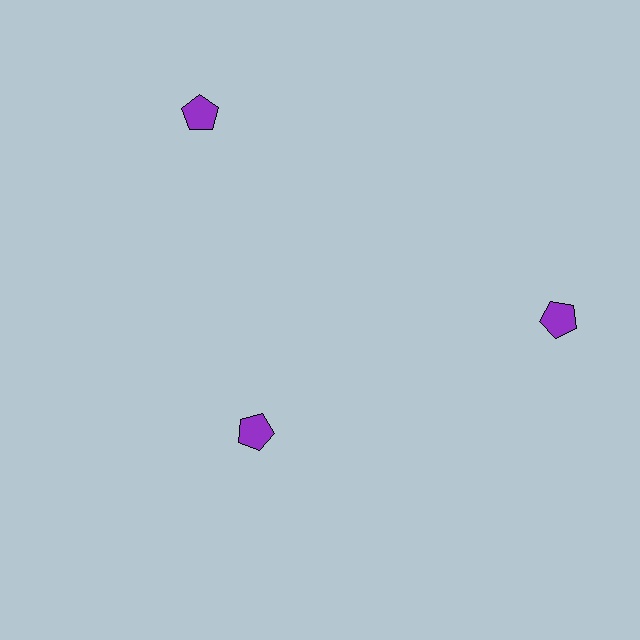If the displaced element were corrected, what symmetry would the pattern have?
It would have 3-fold rotational symmetry — the pattern would map onto itself every 120 degrees.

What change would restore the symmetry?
The symmetry would be restored by moving it outward, back onto the ring so that all 3 pentagons sit at equal angles and equal distance from the center.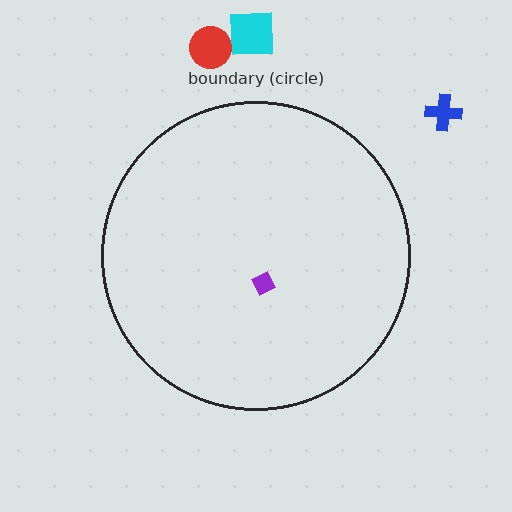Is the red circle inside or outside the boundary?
Outside.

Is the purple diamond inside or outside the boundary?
Inside.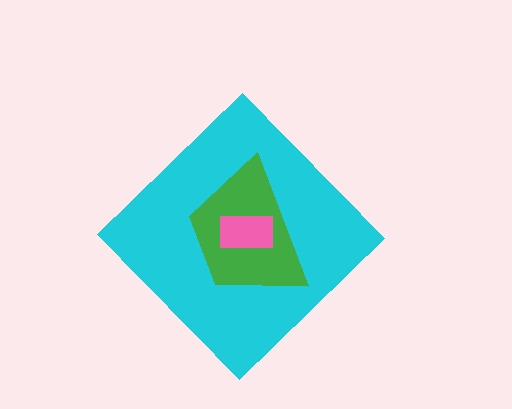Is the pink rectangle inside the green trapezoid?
Yes.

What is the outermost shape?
The cyan diamond.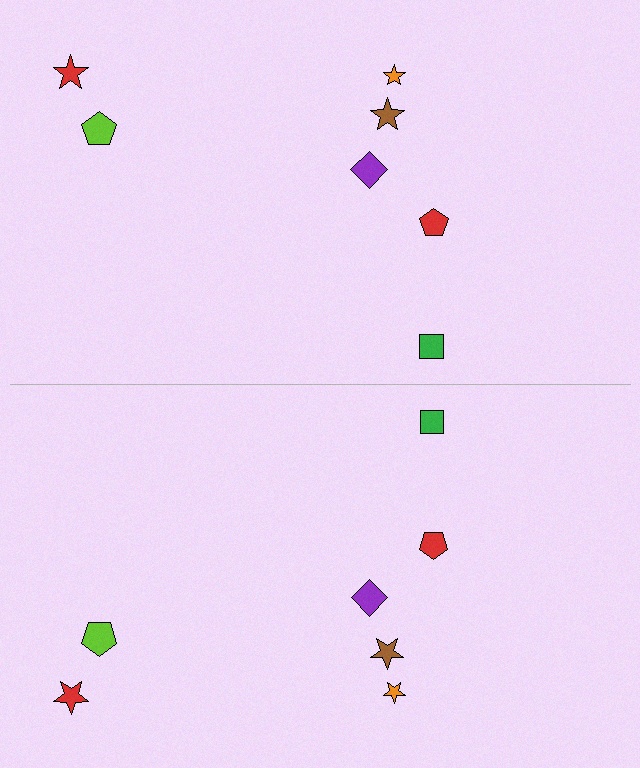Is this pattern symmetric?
Yes, this pattern has bilateral (reflection) symmetry.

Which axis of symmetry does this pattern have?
The pattern has a horizontal axis of symmetry running through the center of the image.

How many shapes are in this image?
There are 14 shapes in this image.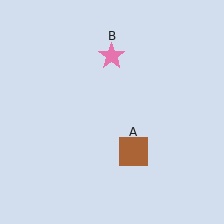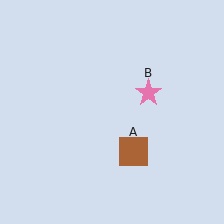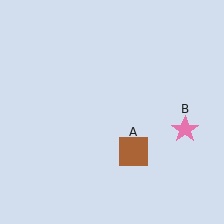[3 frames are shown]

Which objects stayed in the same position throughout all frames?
Brown square (object A) remained stationary.